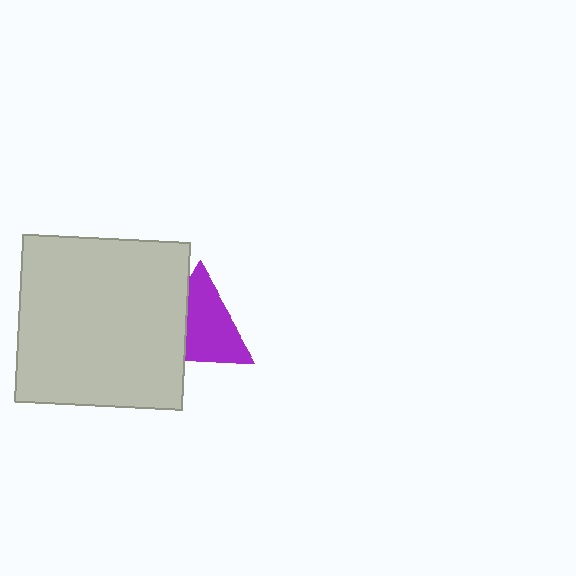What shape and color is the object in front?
The object in front is a light gray square.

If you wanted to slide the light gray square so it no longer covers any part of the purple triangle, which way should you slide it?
Slide it left — that is the most direct way to separate the two shapes.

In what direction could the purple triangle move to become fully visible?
The purple triangle could move right. That would shift it out from behind the light gray square entirely.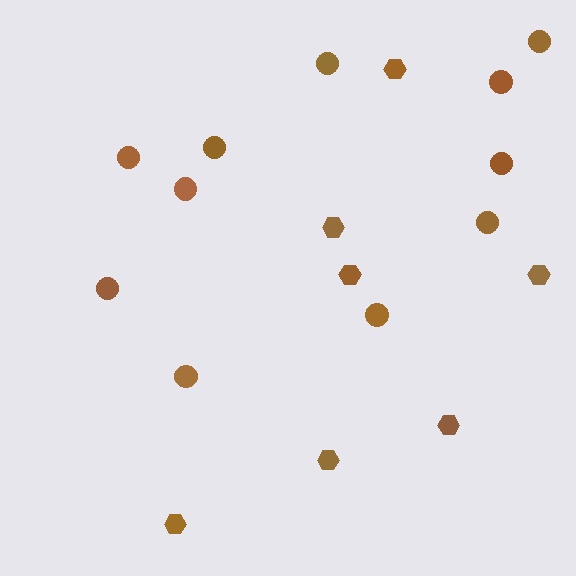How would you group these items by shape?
There are 2 groups: one group of hexagons (7) and one group of circles (11).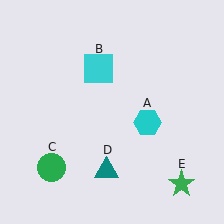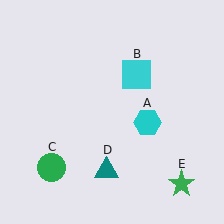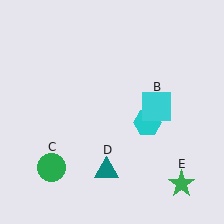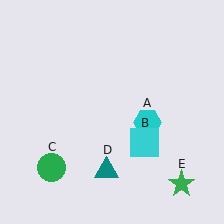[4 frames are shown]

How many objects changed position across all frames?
1 object changed position: cyan square (object B).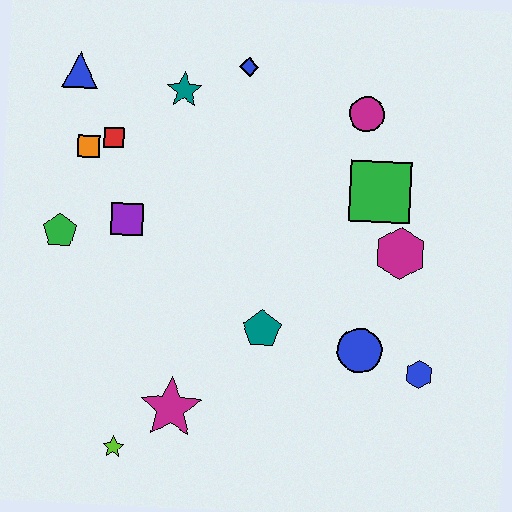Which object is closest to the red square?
The orange square is closest to the red square.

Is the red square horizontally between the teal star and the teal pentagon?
No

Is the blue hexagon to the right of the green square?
Yes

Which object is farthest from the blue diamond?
The lime star is farthest from the blue diamond.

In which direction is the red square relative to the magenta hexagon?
The red square is to the left of the magenta hexagon.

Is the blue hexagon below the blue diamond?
Yes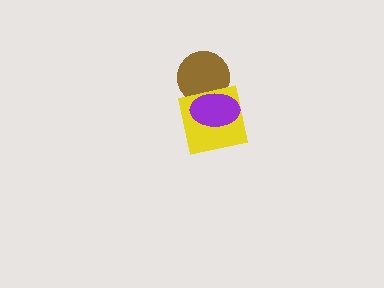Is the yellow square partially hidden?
Yes, it is partially covered by another shape.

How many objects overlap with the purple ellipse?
2 objects overlap with the purple ellipse.